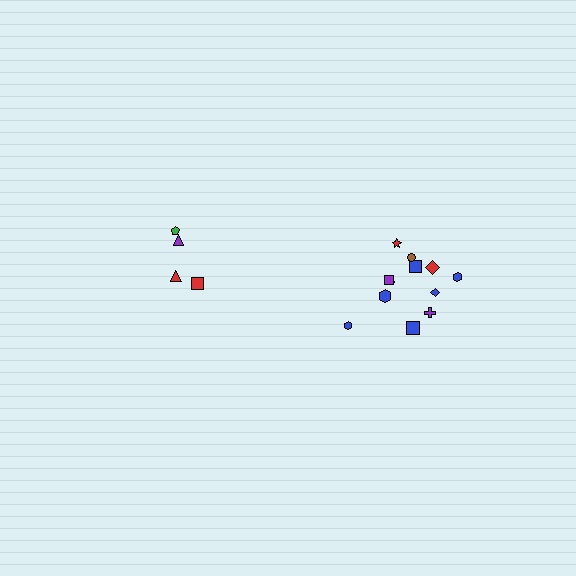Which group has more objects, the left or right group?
The right group.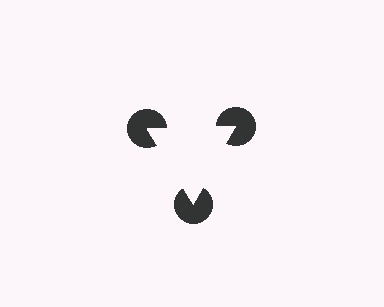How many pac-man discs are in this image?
There are 3 — one at each vertex of the illusory triangle.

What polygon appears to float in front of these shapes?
An illusory triangle — its edges are inferred from the aligned wedge cuts in the pac-man discs, not physically drawn.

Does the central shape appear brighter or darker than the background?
It typically appears slightly brighter than the background, even though no actual brightness change is drawn.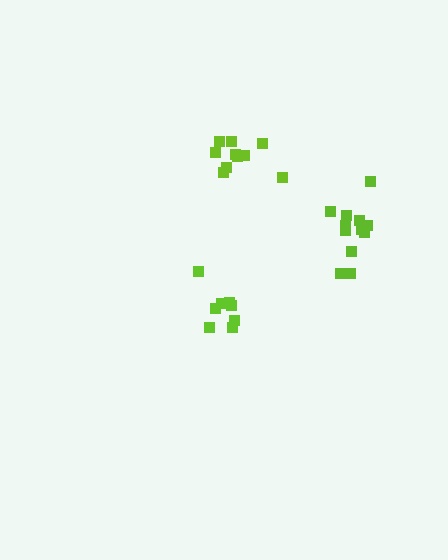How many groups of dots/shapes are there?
There are 3 groups.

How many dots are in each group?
Group 1: 8 dots, Group 2: 13 dots, Group 3: 10 dots (31 total).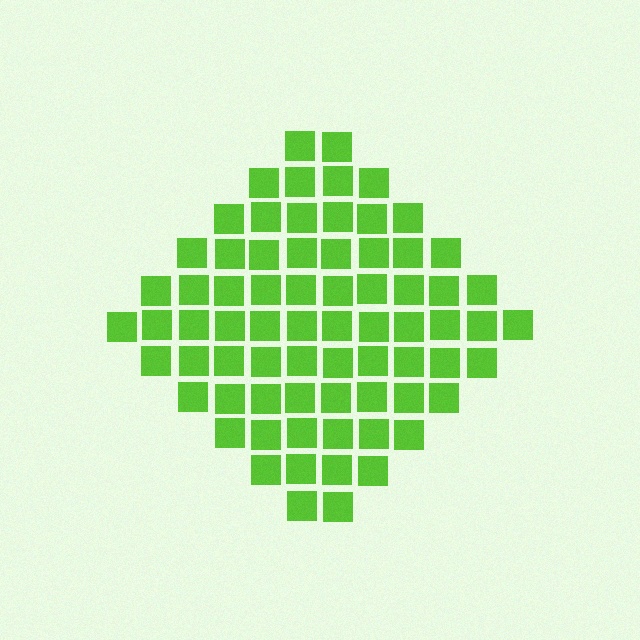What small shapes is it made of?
It is made of small squares.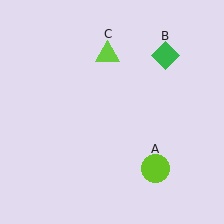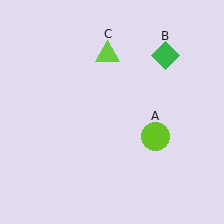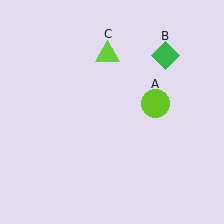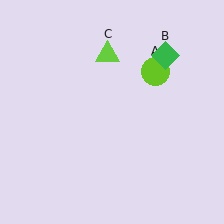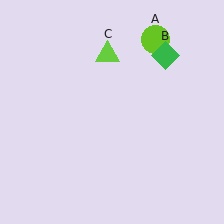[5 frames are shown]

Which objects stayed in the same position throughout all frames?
Green diamond (object B) and lime triangle (object C) remained stationary.